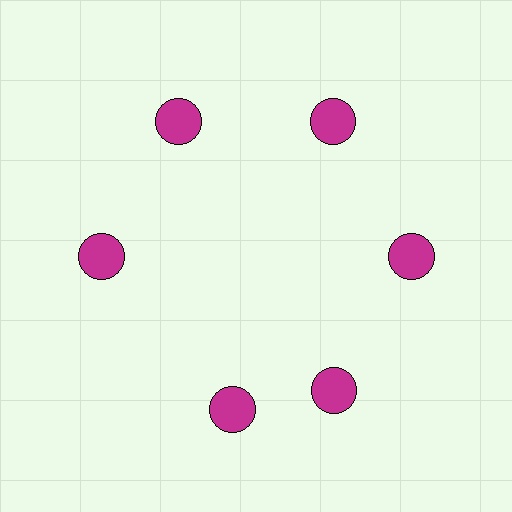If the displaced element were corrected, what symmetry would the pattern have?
It would have 6-fold rotational symmetry — the pattern would map onto itself every 60 degrees.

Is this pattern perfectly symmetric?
No. The 6 magenta circles are arranged in a ring, but one element near the 7 o'clock position is rotated out of alignment along the ring, breaking the 6-fold rotational symmetry.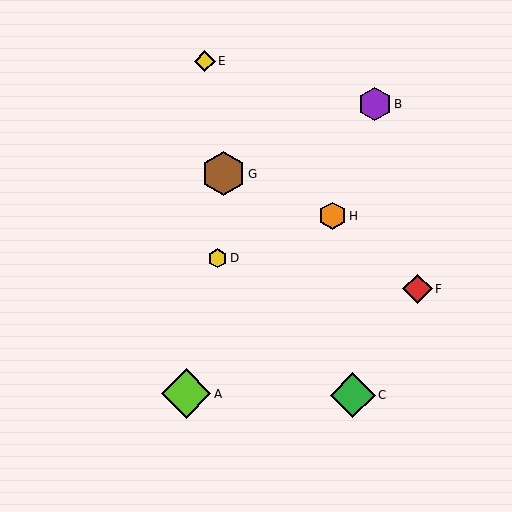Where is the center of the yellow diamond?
The center of the yellow diamond is at (205, 61).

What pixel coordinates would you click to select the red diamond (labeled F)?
Click at (417, 289) to select the red diamond F.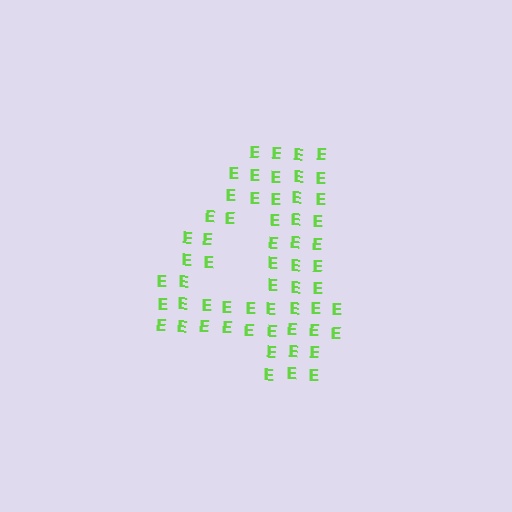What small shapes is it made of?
It is made of small letter E's.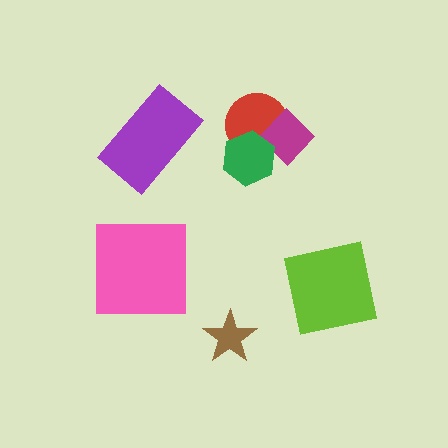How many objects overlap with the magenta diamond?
2 objects overlap with the magenta diamond.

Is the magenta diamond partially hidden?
Yes, it is partially covered by another shape.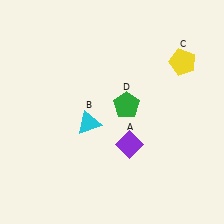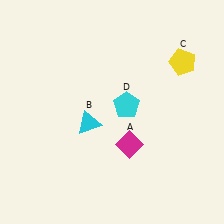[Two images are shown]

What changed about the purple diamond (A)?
In Image 1, A is purple. In Image 2, it changed to magenta.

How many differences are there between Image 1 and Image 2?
There are 2 differences between the two images.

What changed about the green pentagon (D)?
In Image 1, D is green. In Image 2, it changed to cyan.